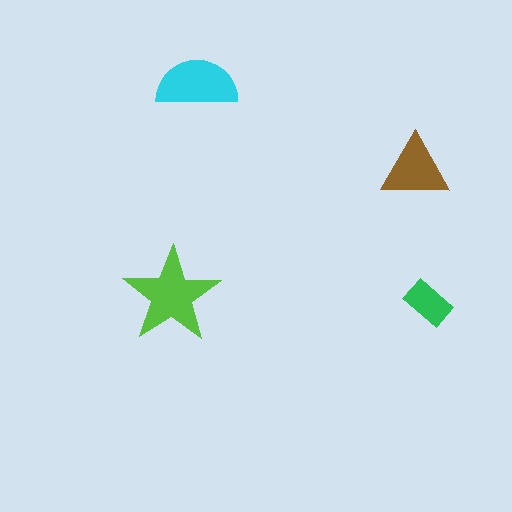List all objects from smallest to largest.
The green rectangle, the brown triangle, the cyan semicircle, the lime star.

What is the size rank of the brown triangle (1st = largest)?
3rd.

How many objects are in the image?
There are 4 objects in the image.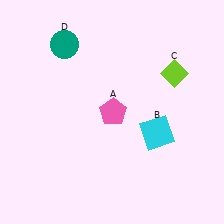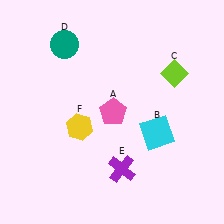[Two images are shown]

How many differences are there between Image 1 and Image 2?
There are 2 differences between the two images.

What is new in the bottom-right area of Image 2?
A purple cross (E) was added in the bottom-right area of Image 2.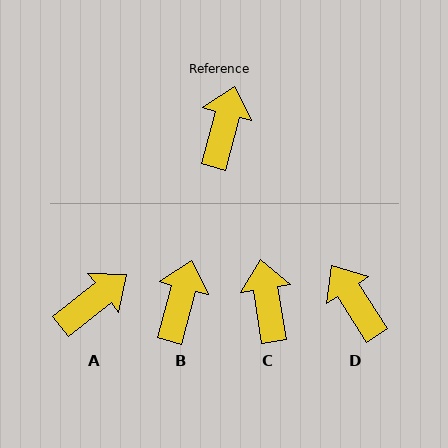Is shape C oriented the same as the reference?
No, it is off by about 24 degrees.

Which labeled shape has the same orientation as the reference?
B.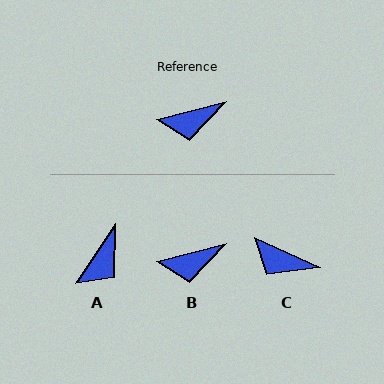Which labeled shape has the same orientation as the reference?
B.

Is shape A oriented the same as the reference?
No, it is off by about 43 degrees.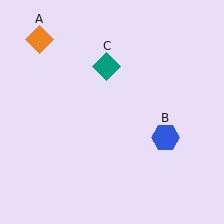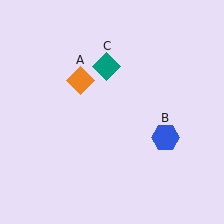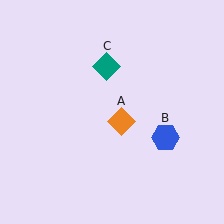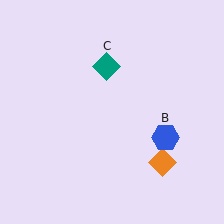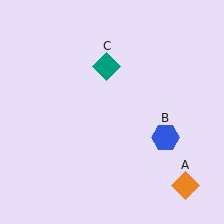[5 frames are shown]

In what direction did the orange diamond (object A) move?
The orange diamond (object A) moved down and to the right.